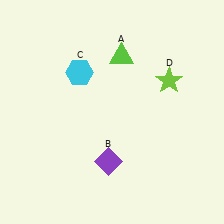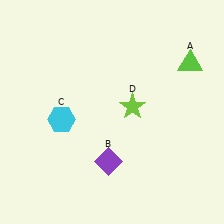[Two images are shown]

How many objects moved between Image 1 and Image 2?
3 objects moved between the two images.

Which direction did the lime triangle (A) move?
The lime triangle (A) moved right.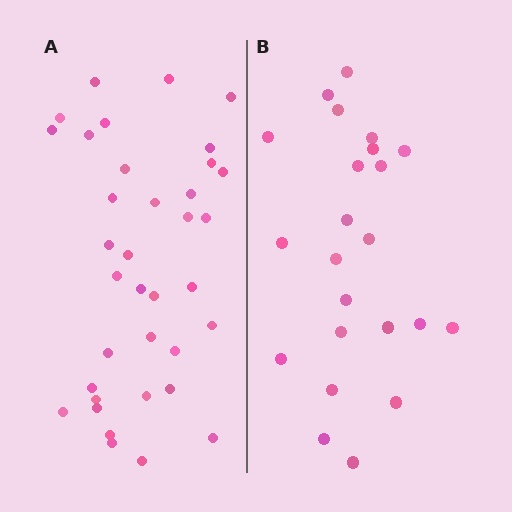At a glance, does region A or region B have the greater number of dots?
Region A (the left region) has more dots.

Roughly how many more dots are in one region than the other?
Region A has approximately 15 more dots than region B.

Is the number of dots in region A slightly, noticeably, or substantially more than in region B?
Region A has substantially more. The ratio is roughly 1.6 to 1.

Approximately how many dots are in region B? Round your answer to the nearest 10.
About 20 dots. (The exact count is 23, which rounds to 20.)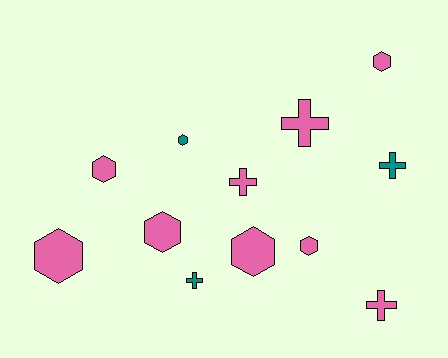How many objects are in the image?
There are 12 objects.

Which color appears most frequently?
Pink, with 9 objects.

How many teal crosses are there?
There are 2 teal crosses.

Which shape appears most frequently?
Hexagon, with 7 objects.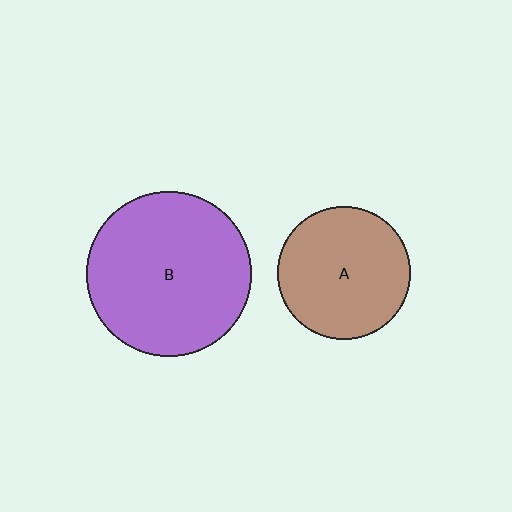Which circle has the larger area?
Circle B (purple).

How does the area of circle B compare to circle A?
Approximately 1.5 times.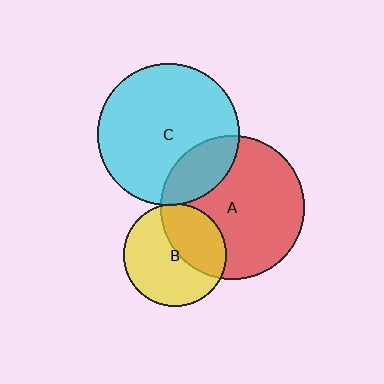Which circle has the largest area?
Circle A (red).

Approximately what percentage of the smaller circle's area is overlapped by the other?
Approximately 40%.